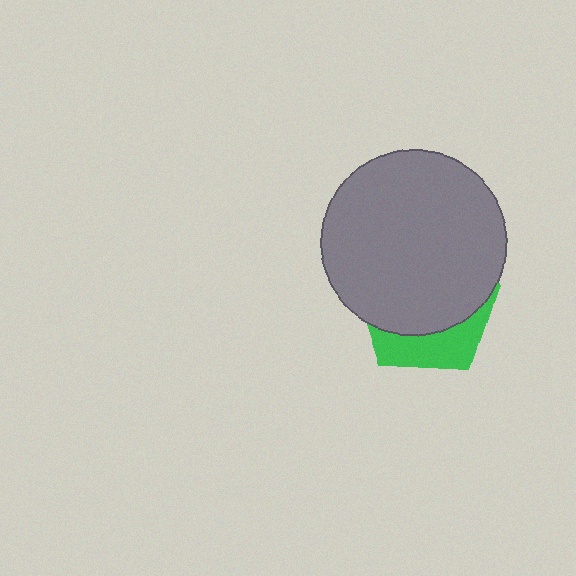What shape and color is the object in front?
The object in front is a gray circle.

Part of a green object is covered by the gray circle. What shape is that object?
It is a pentagon.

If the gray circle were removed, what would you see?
You would see the complete green pentagon.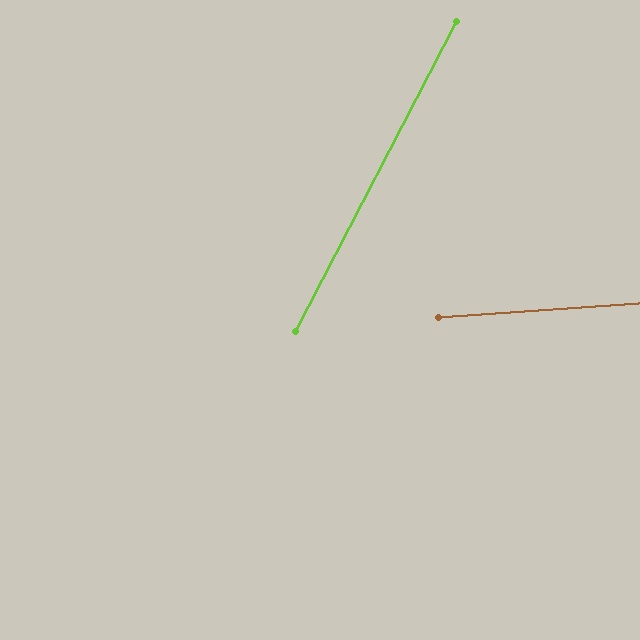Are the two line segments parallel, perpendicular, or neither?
Neither parallel nor perpendicular — they differ by about 59°.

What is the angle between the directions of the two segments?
Approximately 59 degrees.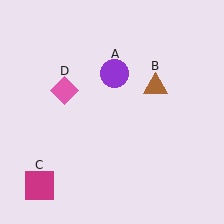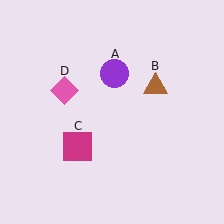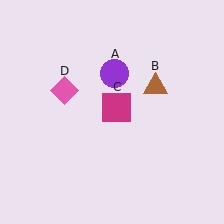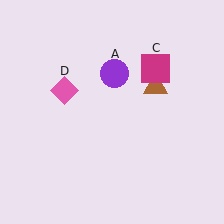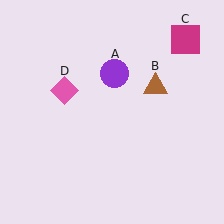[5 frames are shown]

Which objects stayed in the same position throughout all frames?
Purple circle (object A) and brown triangle (object B) and pink diamond (object D) remained stationary.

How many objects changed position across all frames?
1 object changed position: magenta square (object C).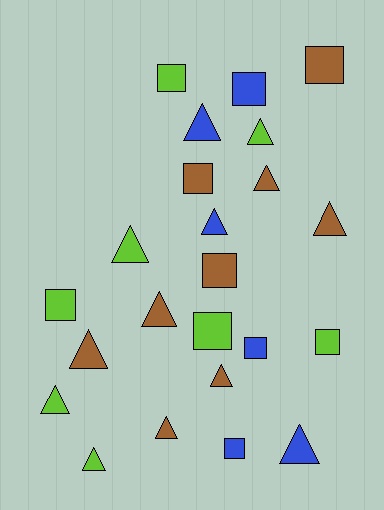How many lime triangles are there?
There are 4 lime triangles.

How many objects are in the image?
There are 23 objects.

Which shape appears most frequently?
Triangle, with 13 objects.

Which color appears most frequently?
Brown, with 9 objects.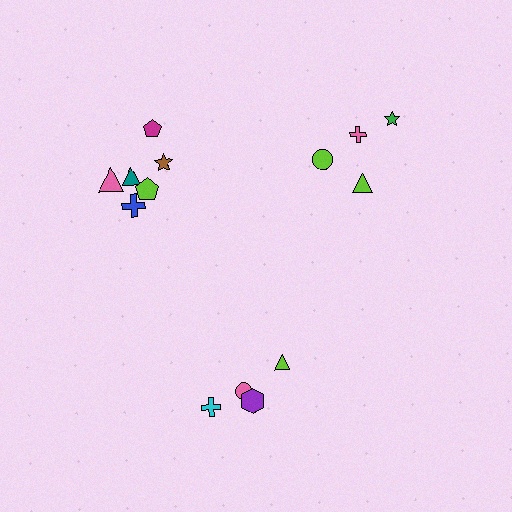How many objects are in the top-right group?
There are 4 objects.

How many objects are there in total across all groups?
There are 14 objects.